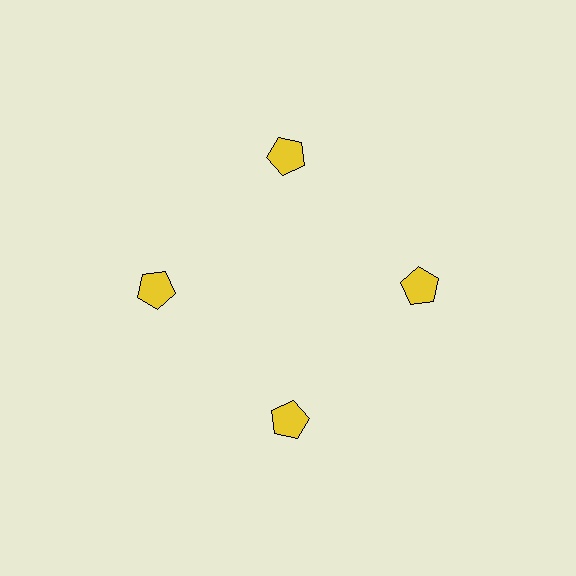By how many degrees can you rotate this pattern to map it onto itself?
The pattern maps onto itself every 90 degrees of rotation.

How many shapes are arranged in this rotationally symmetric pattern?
There are 4 shapes, arranged in 4 groups of 1.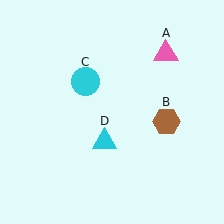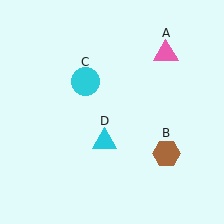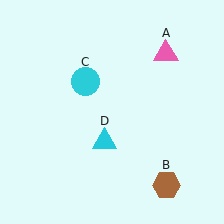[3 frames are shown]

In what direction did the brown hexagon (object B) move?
The brown hexagon (object B) moved down.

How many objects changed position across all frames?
1 object changed position: brown hexagon (object B).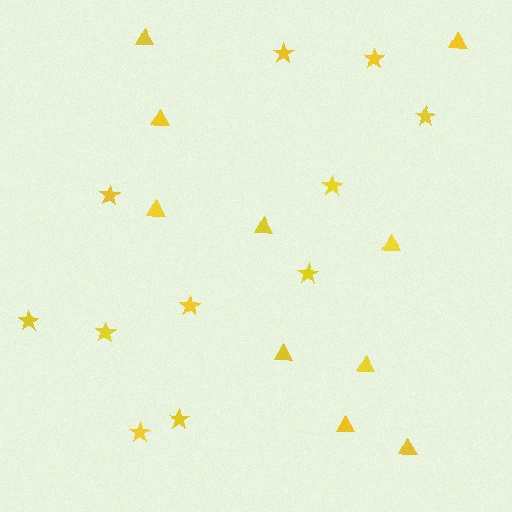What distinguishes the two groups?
There are 2 groups: one group of triangles (10) and one group of stars (11).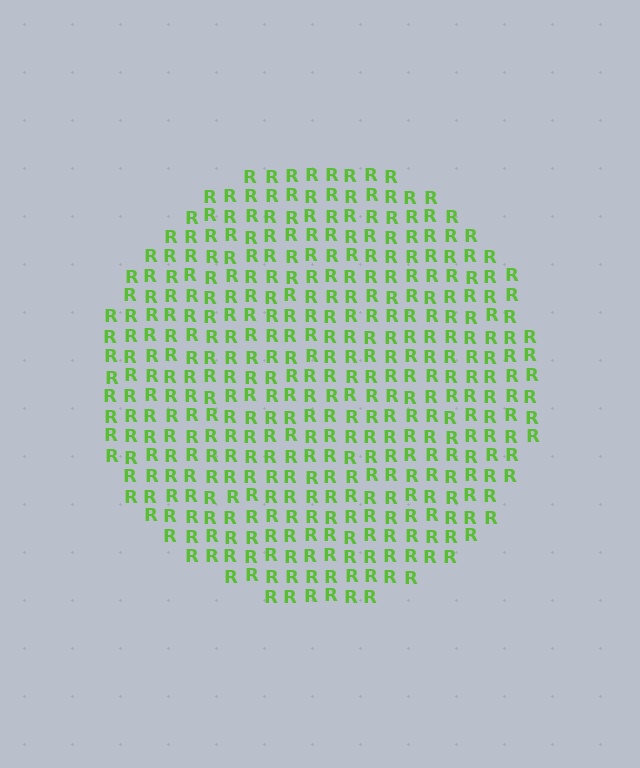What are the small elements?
The small elements are letter R's.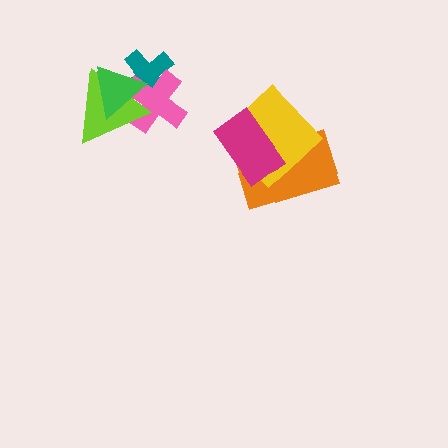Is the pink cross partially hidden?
Yes, it is partially covered by another shape.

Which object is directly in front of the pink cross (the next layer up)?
The lime triangle is directly in front of the pink cross.